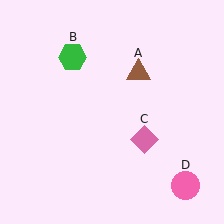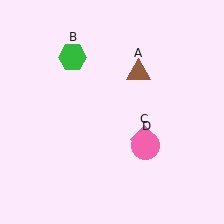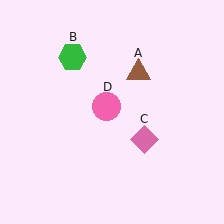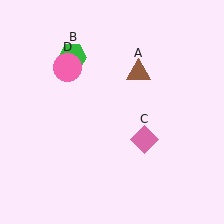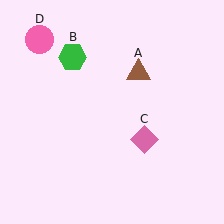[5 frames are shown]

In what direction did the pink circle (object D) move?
The pink circle (object D) moved up and to the left.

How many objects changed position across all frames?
1 object changed position: pink circle (object D).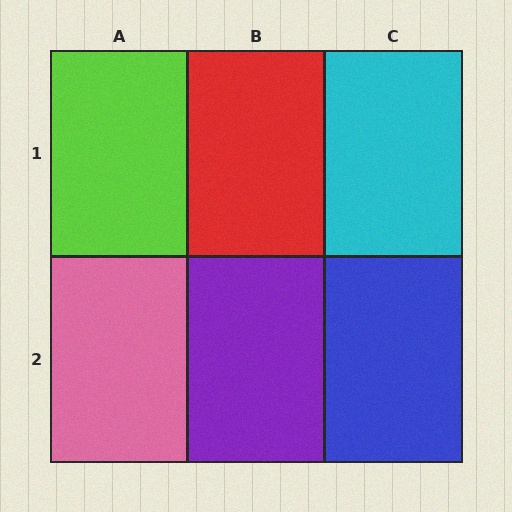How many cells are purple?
1 cell is purple.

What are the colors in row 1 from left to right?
Lime, red, cyan.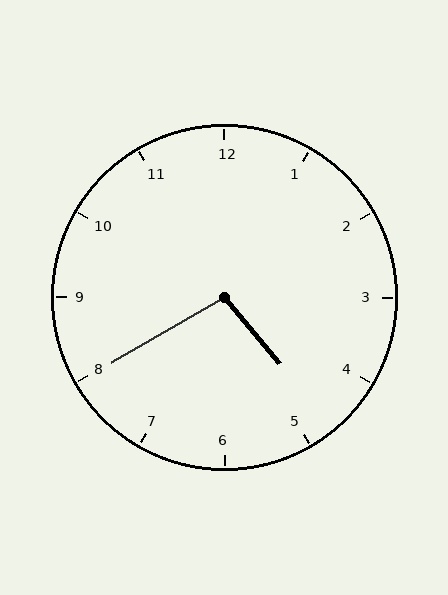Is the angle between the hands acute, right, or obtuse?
It is obtuse.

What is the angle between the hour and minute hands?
Approximately 100 degrees.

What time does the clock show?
4:40.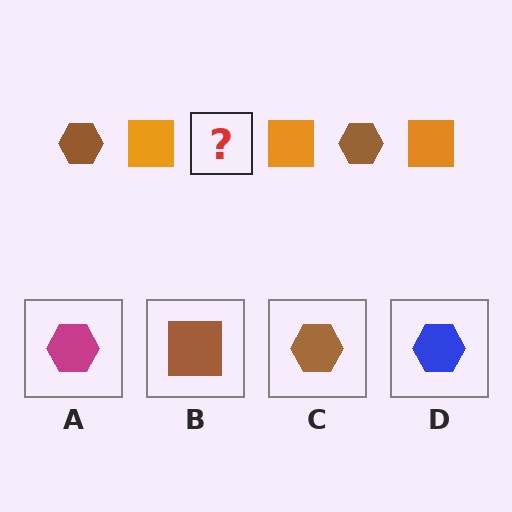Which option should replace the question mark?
Option C.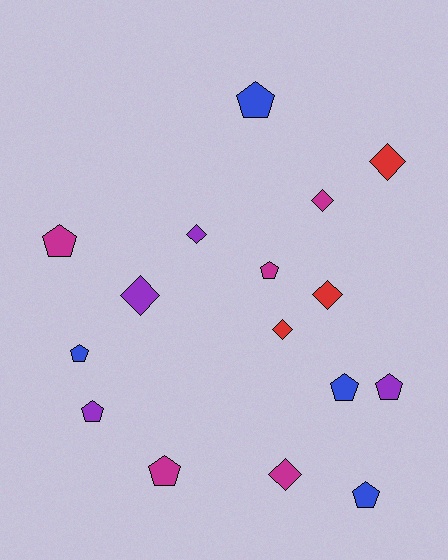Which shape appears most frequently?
Pentagon, with 9 objects.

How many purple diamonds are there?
There are 2 purple diamonds.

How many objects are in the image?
There are 16 objects.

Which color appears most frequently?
Magenta, with 5 objects.